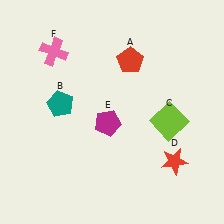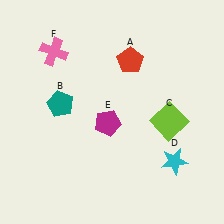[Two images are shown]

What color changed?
The star (D) changed from red in Image 1 to cyan in Image 2.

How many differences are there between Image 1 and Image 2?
There is 1 difference between the two images.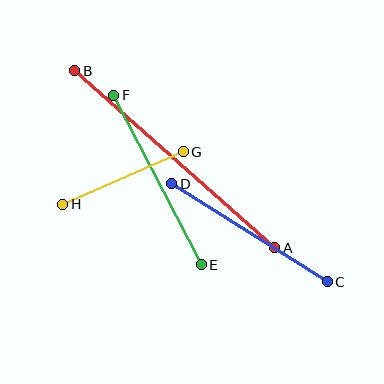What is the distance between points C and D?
The distance is approximately 184 pixels.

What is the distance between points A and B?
The distance is approximately 267 pixels.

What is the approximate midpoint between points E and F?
The midpoint is at approximately (158, 180) pixels.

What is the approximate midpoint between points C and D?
The midpoint is at approximately (250, 233) pixels.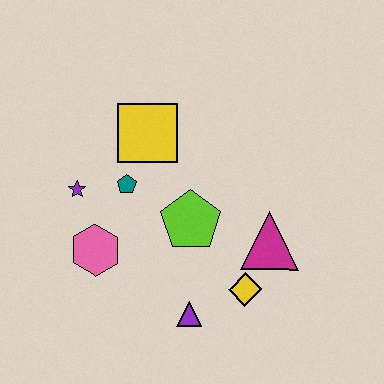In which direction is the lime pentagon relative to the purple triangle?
The lime pentagon is above the purple triangle.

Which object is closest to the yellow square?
The teal pentagon is closest to the yellow square.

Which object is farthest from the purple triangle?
The yellow square is farthest from the purple triangle.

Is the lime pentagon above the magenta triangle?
Yes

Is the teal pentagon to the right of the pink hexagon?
Yes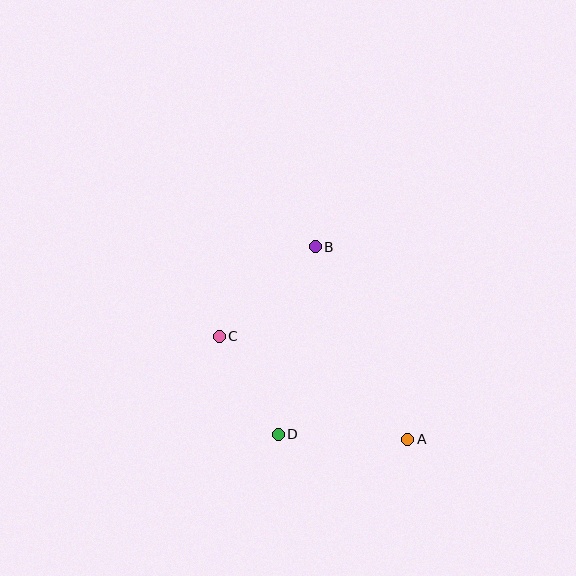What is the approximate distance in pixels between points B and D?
The distance between B and D is approximately 191 pixels.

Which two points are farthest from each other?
Points A and C are farthest from each other.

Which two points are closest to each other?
Points C and D are closest to each other.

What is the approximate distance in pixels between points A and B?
The distance between A and B is approximately 214 pixels.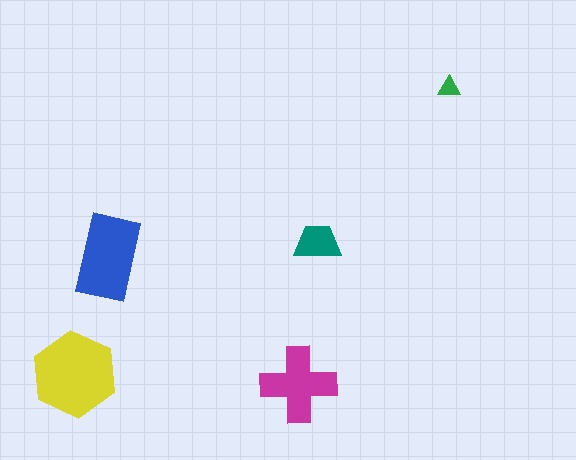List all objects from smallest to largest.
The green triangle, the teal trapezoid, the magenta cross, the blue rectangle, the yellow hexagon.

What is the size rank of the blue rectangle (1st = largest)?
2nd.